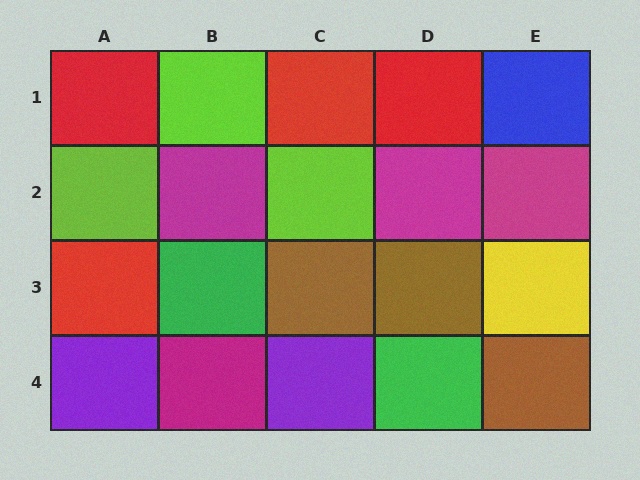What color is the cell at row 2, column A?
Lime.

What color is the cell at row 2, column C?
Lime.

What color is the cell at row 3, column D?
Brown.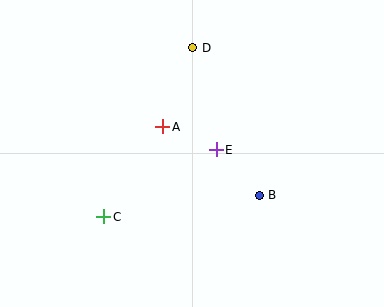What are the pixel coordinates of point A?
Point A is at (163, 127).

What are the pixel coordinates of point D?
Point D is at (193, 48).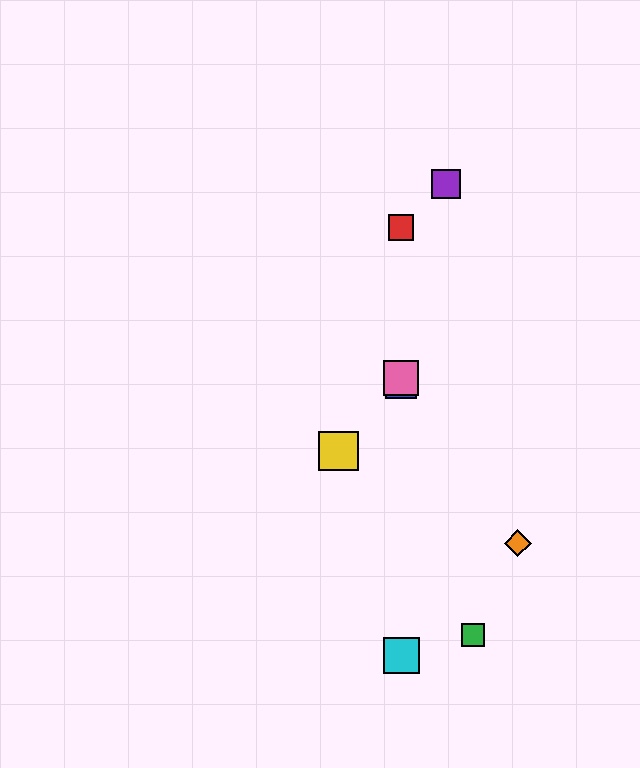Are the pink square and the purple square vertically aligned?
No, the pink square is at x≈401 and the purple square is at x≈446.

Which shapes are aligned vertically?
The red square, the blue square, the cyan square, the pink square are aligned vertically.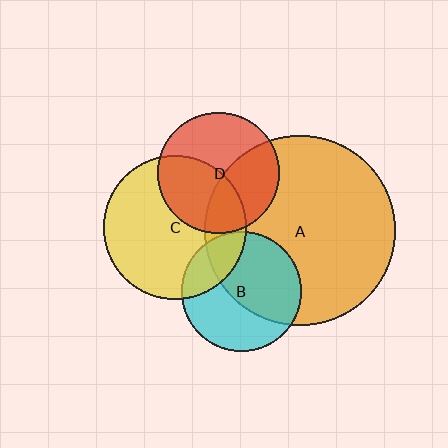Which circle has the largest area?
Circle A (orange).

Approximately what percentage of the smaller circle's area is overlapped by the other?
Approximately 20%.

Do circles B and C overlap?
Yes.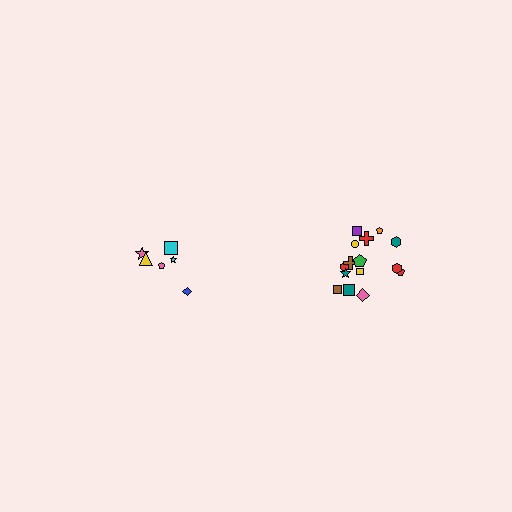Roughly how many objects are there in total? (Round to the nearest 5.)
Roughly 20 objects in total.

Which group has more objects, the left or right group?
The right group.